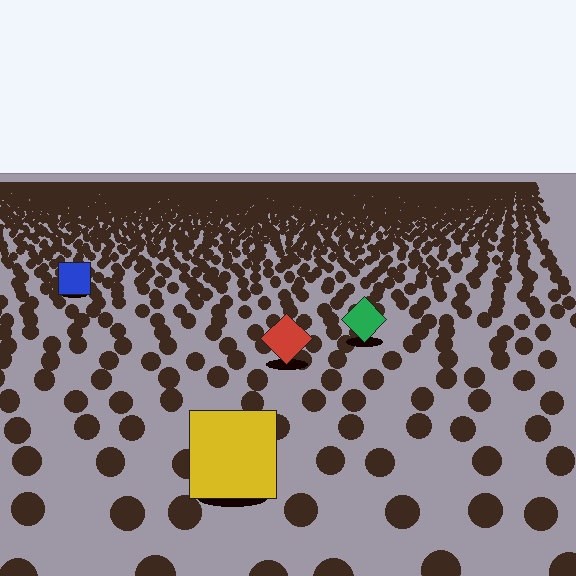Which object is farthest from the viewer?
The blue square is farthest from the viewer. It appears smaller and the ground texture around it is denser.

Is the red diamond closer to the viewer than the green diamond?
Yes. The red diamond is closer — you can tell from the texture gradient: the ground texture is coarser near it.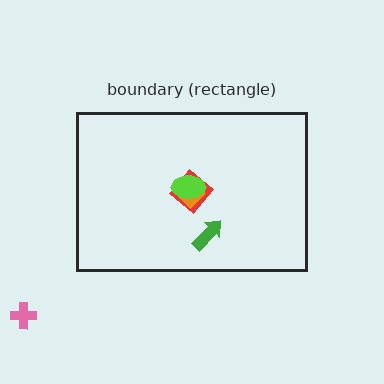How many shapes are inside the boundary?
4 inside, 1 outside.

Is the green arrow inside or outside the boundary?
Inside.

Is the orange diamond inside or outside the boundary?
Inside.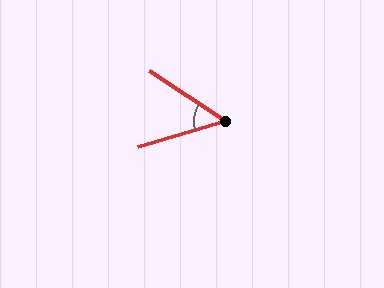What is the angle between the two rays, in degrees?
Approximately 50 degrees.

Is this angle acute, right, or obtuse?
It is acute.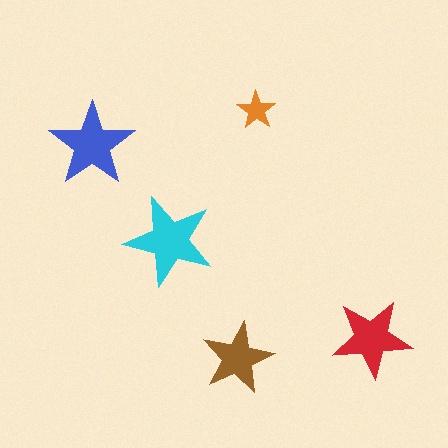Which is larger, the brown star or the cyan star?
The cyan one.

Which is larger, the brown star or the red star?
The red one.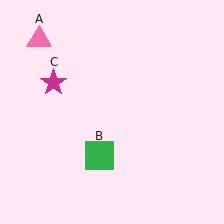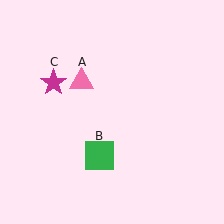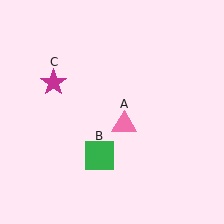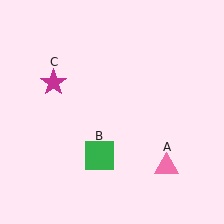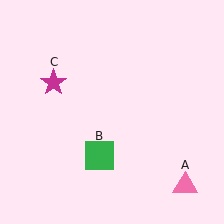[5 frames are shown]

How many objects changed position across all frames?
1 object changed position: pink triangle (object A).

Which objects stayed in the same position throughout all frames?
Green square (object B) and magenta star (object C) remained stationary.